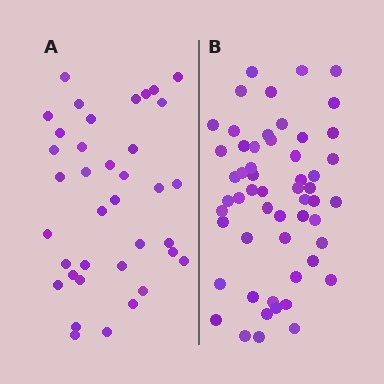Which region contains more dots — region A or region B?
Region B (the right region) has more dots.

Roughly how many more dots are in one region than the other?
Region B has approximately 20 more dots than region A.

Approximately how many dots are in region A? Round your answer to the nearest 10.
About 40 dots. (The exact count is 37, which rounds to 40.)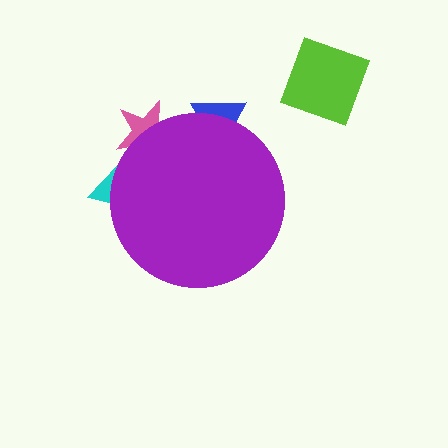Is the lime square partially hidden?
No, the lime square is fully visible.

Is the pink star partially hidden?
Yes, the pink star is partially hidden behind the purple circle.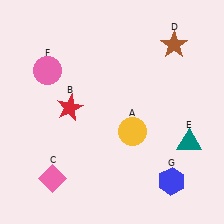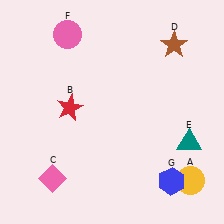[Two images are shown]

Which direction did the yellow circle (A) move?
The yellow circle (A) moved right.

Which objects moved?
The objects that moved are: the yellow circle (A), the pink circle (F).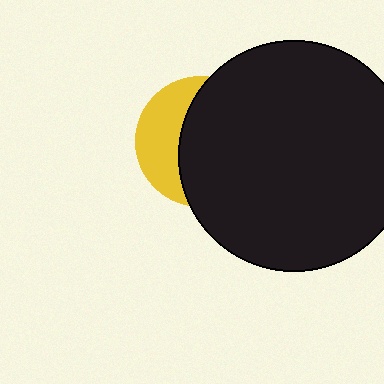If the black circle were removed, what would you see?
You would see the complete yellow circle.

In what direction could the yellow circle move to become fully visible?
The yellow circle could move left. That would shift it out from behind the black circle entirely.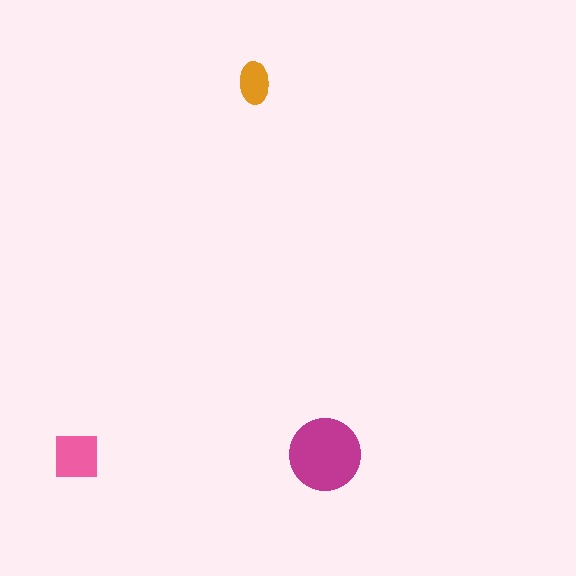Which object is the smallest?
The orange ellipse.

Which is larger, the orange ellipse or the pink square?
The pink square.